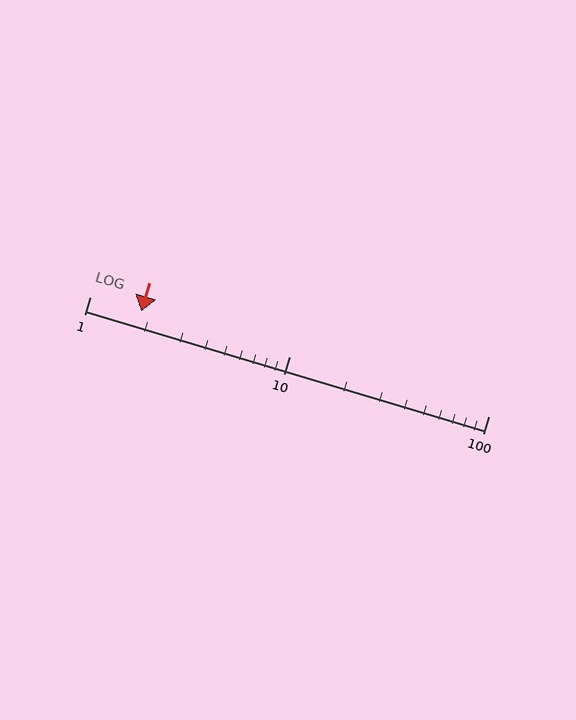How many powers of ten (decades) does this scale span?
The scale spans 2 decades, from 1 to 100.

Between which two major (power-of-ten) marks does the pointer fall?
The pointer is between 1 and 10.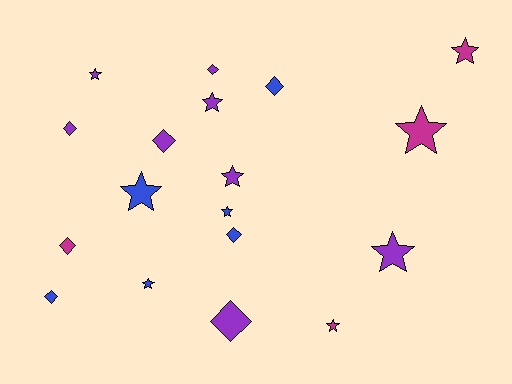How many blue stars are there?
There are 3 blue stars.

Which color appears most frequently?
Purple, with 8 objects.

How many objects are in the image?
There are 18 objects.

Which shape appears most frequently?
Star, with 10 objects.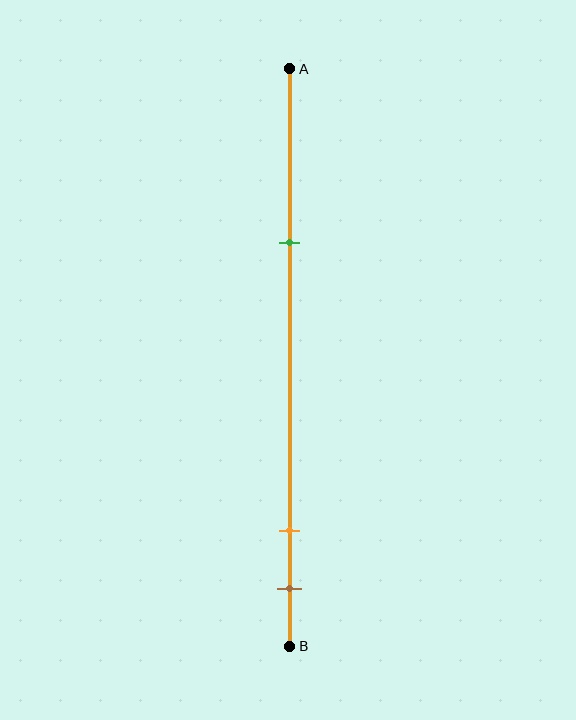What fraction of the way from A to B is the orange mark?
The orange mark is approximately 80% (0.8) of the way from A to B.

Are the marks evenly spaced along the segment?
No, the marks are not evenly spaced.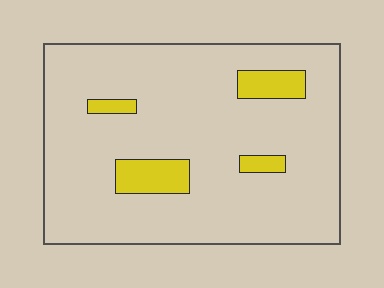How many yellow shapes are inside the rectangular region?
4.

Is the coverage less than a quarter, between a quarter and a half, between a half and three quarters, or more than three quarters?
Less than a quarter.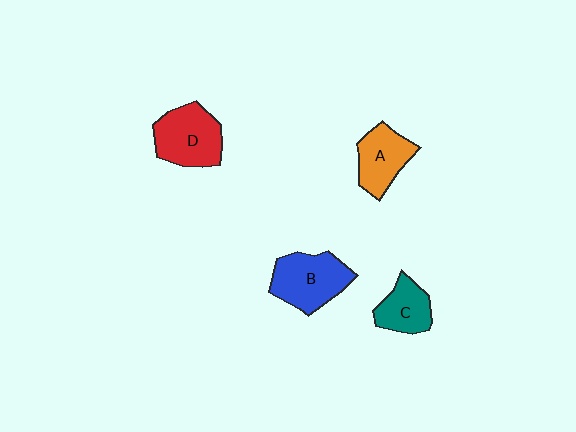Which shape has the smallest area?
Shape C (teal).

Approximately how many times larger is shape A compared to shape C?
Approximately 1.2 times.